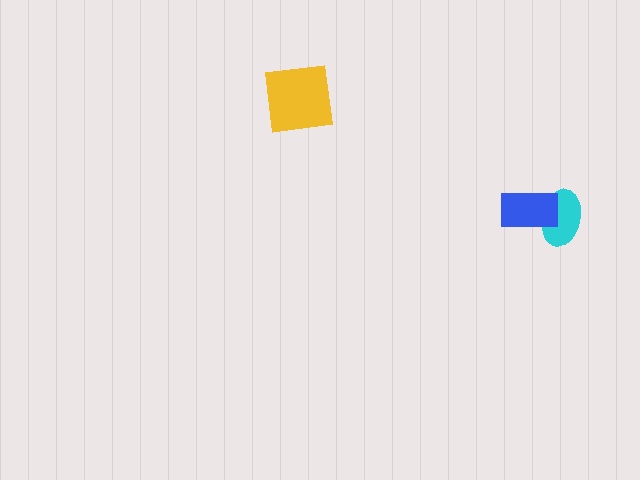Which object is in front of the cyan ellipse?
The blue rectangle is in front of the cyan ellipse.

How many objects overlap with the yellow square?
0 objects overlap with the yellow square.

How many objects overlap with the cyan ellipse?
1 object overlaps with the cyan ellipse.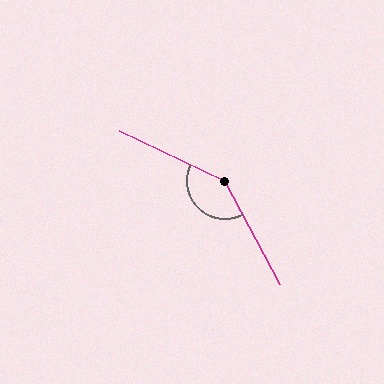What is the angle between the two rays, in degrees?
Approximately 143 degrees.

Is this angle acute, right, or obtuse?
It is obtuse.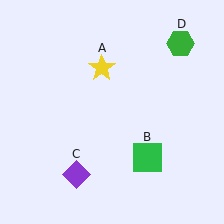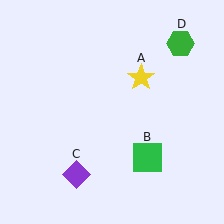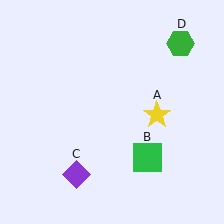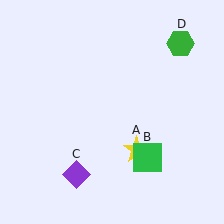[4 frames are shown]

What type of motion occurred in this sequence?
The yellow star (object A) rotated clockwise around the center of the scene.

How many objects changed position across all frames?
1 object changed position: yellow star (object A).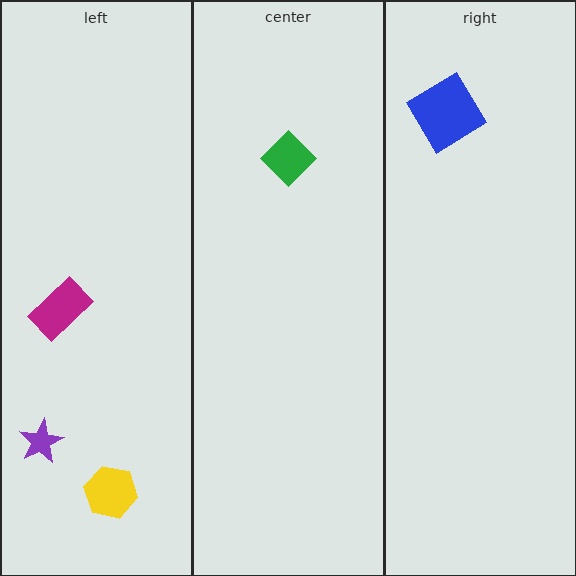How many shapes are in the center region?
1.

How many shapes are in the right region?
1.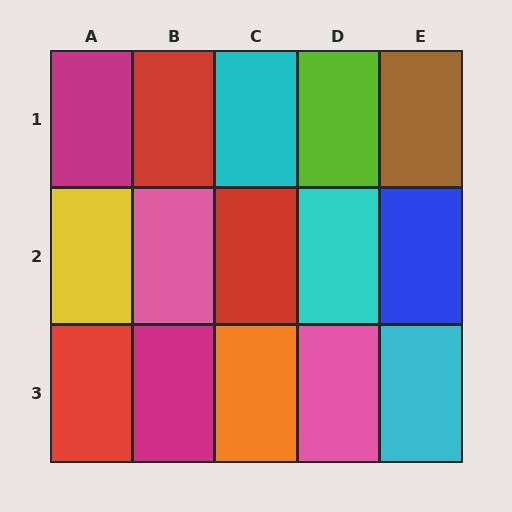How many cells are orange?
1 cell is orange.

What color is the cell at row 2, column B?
Pink.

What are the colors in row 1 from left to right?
Magenta, red, cyan, lime, brown.